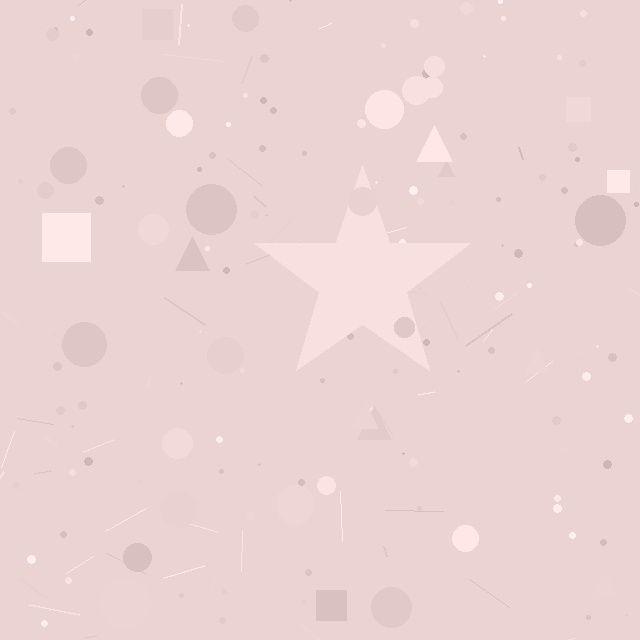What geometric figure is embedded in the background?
A star is embedded in the background.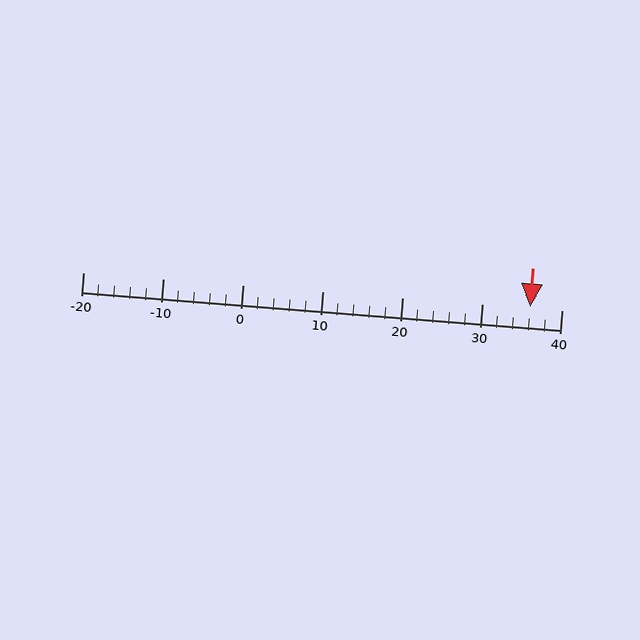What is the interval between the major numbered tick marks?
The major tick marks are spaced 10 units apart.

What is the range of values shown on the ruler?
The ruler shows values from -20 to 40.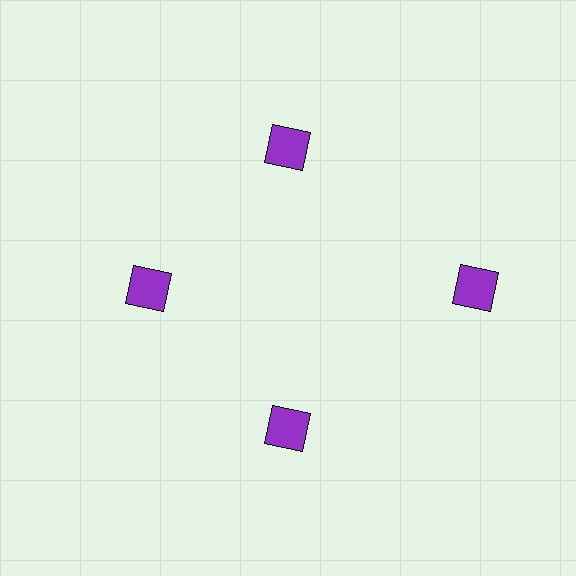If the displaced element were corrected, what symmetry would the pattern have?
It would have 4-fold rotational symmetry — the pattern would map onto itself every 90 degrees.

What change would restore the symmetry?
The symmetry would be restored by moving it inward, back onto the ring so that all 4 squares sit at equal angles and equal distance from the center.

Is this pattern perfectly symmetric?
No. The 4 purple squares are arranged in a ring, but one element near the 3 o'clock position is pushed outward from the center, breaking the 4-fold rotational symmetry.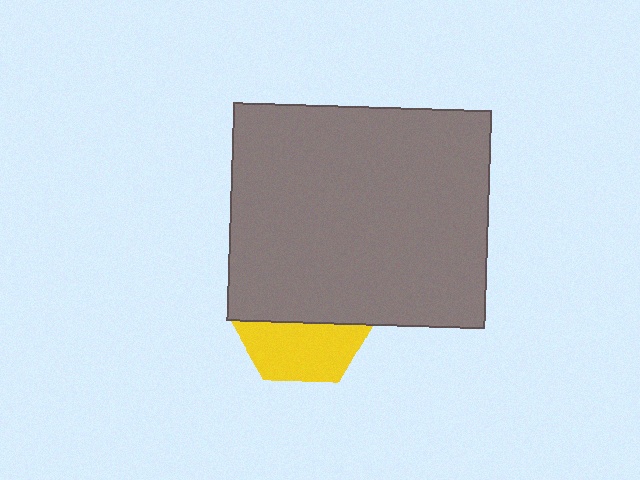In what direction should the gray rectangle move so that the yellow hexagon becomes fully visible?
The gray rectangle should move up. That is the shortest direction to clear the overlap and leave the yellow hexagon fully visible.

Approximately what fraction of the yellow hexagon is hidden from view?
Roughly 56% of the yellow hexagon is hidden behind the gray rectangle.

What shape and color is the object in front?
The object in front is a gray rectangle.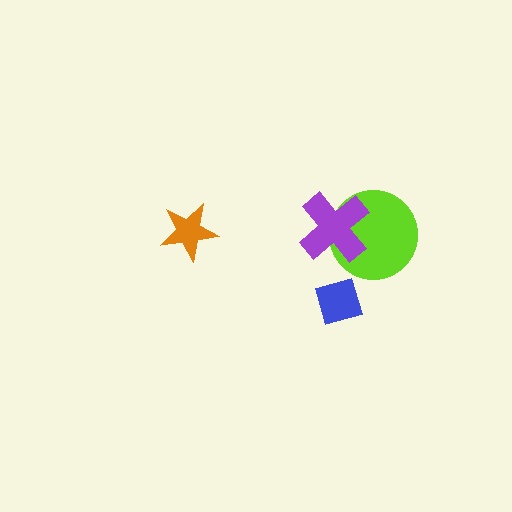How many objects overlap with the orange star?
0 objects overlap with the orange star.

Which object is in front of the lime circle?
The purple cross is in front of the lime circle.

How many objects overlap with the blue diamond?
0 objects overlap with the blue diamond.